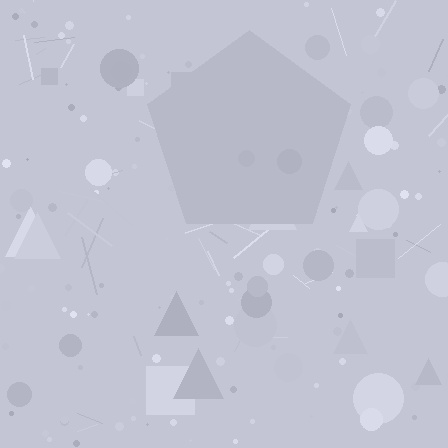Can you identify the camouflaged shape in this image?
The camouflaged shape is a pentagon.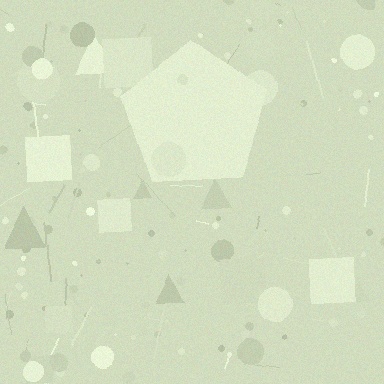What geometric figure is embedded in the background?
A pentagon is embedded in the background.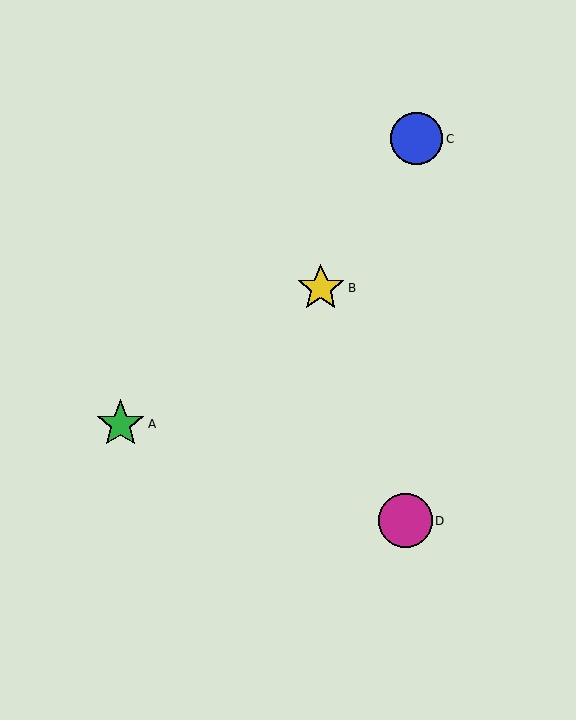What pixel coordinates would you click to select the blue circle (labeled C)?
Click at (417, 139) to select the blue circle C.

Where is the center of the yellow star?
The center of the yellow star is at (321, 288).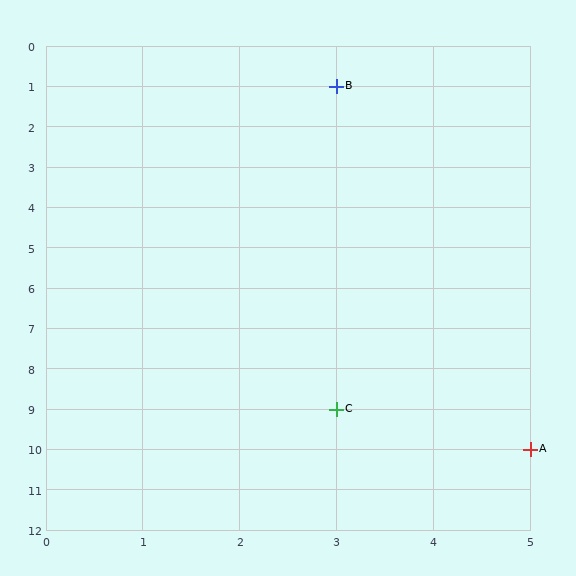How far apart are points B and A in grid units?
Points B and A are 2 columns and 9 rows apart (about 9.2 grid units diagonally).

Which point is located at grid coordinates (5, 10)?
Point A is at (5, 10).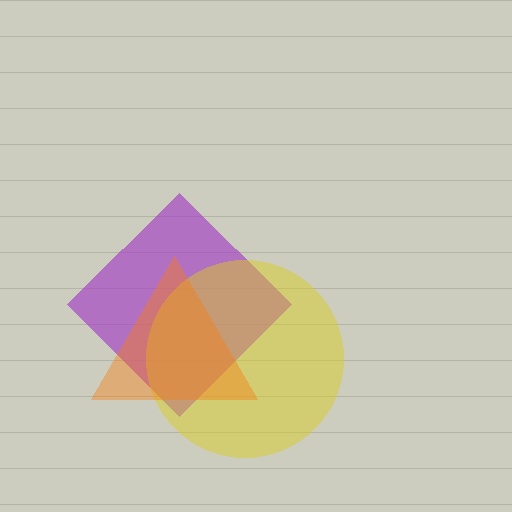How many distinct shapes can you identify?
There are 3 distinct shapes: a purple diamond, a yellow circle, an orange triangle.